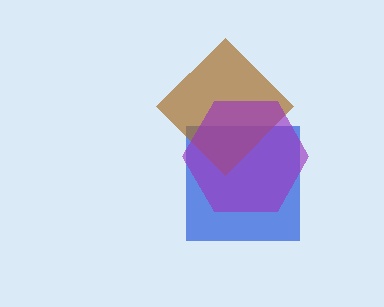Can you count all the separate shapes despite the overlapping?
Yes, there are 3 separate shapes.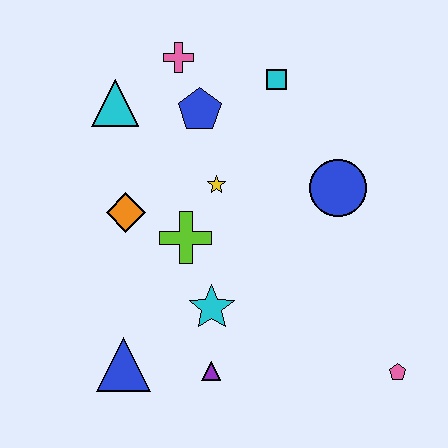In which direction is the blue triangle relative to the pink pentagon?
The blue triangle is to the left of the pink pentagon.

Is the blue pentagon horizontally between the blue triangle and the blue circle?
Yes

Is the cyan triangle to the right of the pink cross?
No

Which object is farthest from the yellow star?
The pink pentagon is farthest from the yellow star.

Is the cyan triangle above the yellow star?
Yes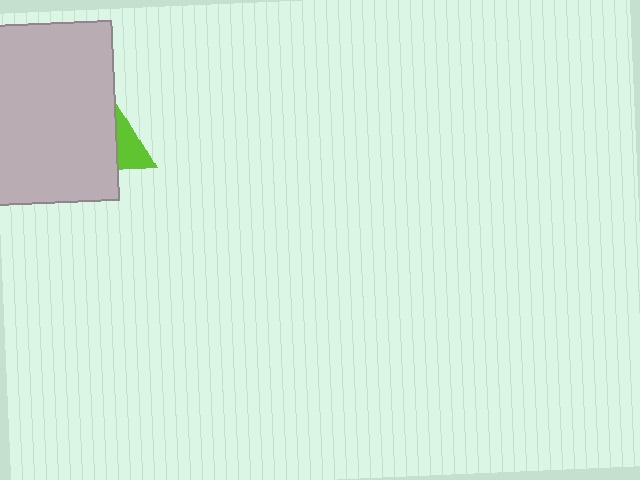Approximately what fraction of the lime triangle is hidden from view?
Roughly 68% of the lime triangle is hidden behind the light gray rectangle.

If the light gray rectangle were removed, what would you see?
You would see the complete lime triangle.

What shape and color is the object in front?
The object in front is a light gray rectangle.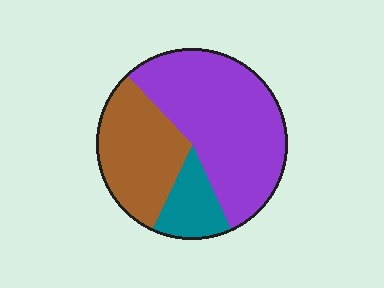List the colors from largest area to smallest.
From largest to smallest: purple, brown, teal.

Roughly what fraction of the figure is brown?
Brown takes up between a sixth and a third of the figure.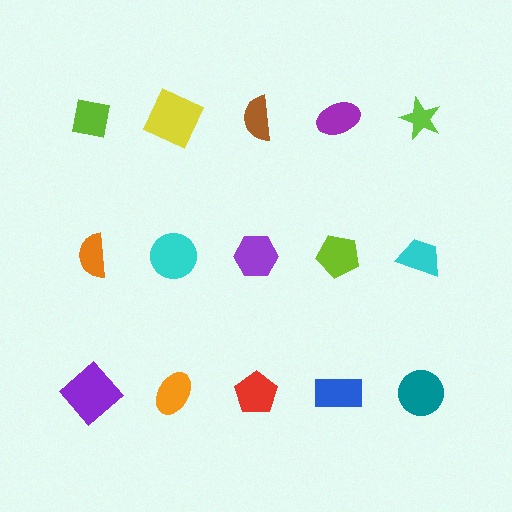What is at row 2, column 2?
A cyan circle.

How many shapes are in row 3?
5 shapes.